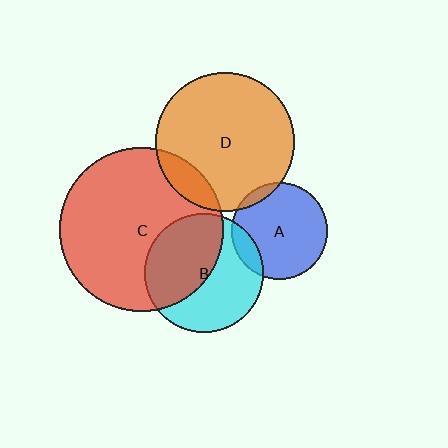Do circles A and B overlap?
Yes.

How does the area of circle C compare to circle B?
Approximately 1.9 times.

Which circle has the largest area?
Circle C (red).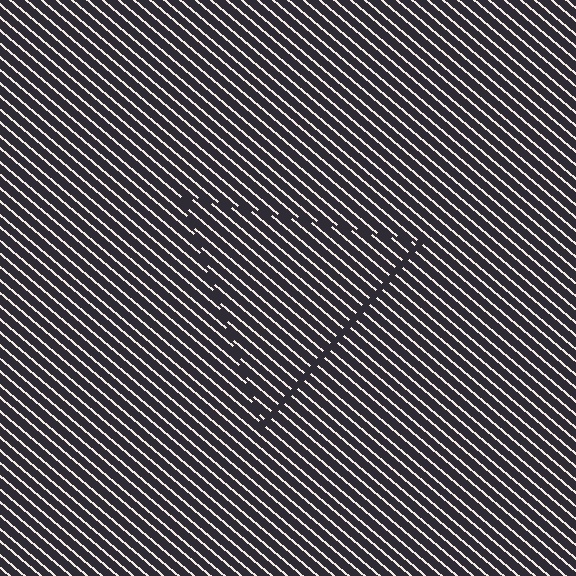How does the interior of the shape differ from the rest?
The interior of the shape contains the same grating, shifted by half a period — the contour is defined by the phase discontinuity where line-ends from the inner and outer gratings abut.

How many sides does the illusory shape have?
3 sides — the line-ends trace a triangle.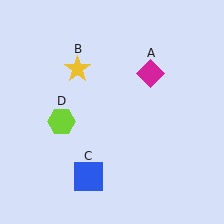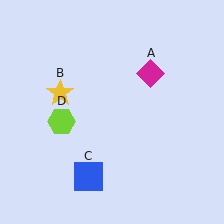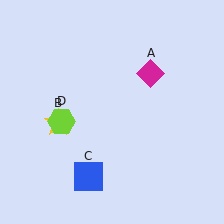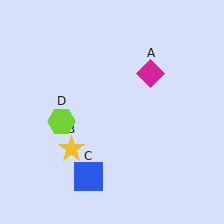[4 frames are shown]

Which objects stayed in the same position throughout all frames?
Magenta diamond (object A) and blue square (object C) and lime hexagon (object D) remained stationary.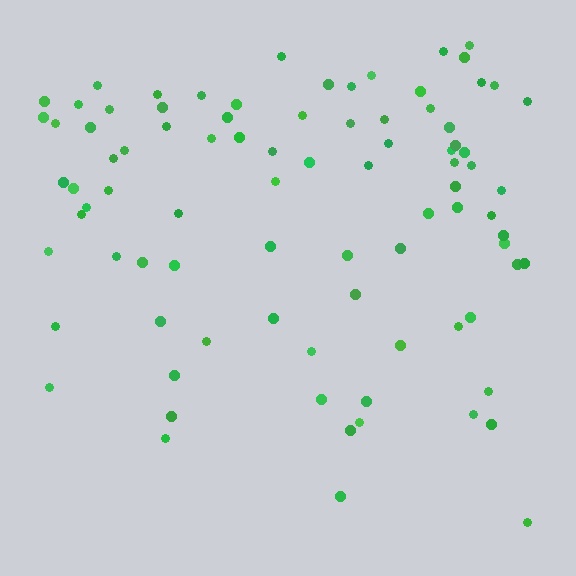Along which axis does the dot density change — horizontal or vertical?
Vertical.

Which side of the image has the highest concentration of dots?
The top.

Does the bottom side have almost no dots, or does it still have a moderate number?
Still a moderate number, just noticeably fewer than the top.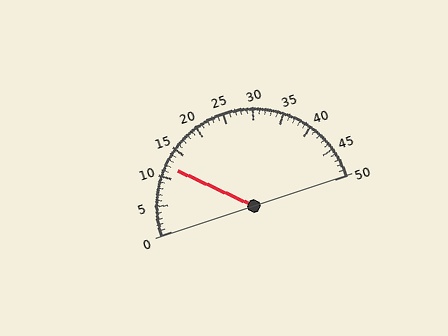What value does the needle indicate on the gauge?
The needle indicates approximately 12.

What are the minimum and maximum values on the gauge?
The gauge ranges from 0 to 50.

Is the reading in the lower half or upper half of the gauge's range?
The reading is in the lower half of the range (0 to 50).